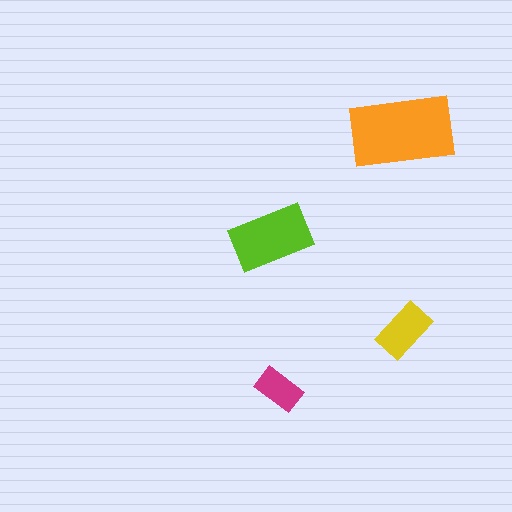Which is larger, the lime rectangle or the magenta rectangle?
The lime one.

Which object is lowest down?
The magenta rectangle is bottommost.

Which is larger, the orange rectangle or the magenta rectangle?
The orange one.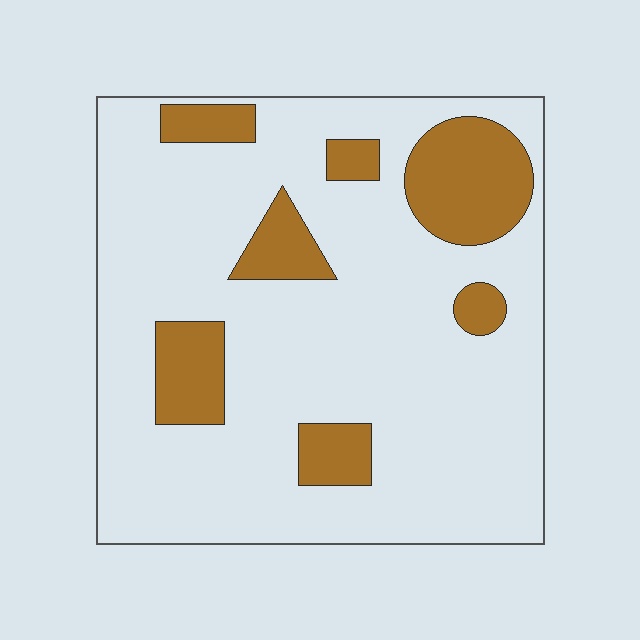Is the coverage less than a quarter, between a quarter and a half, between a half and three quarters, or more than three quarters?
Less than a quarter.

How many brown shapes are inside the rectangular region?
7.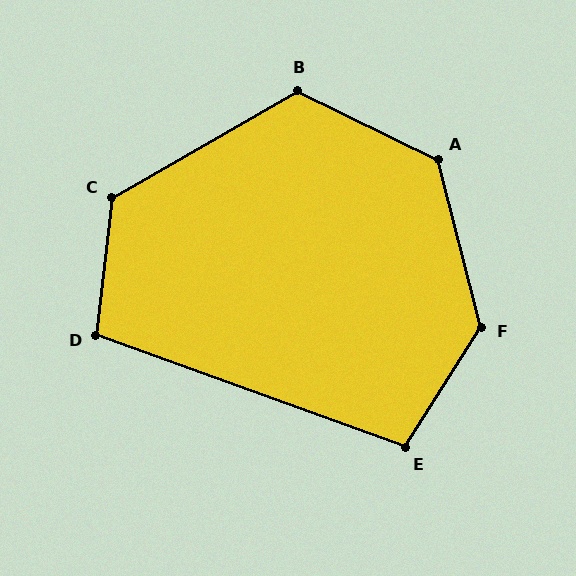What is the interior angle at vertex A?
Approximately 131 degrees (obtuse).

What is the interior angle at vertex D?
Approximately 103 degrees (obtuse).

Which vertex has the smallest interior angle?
E, at approximately 103 degrees.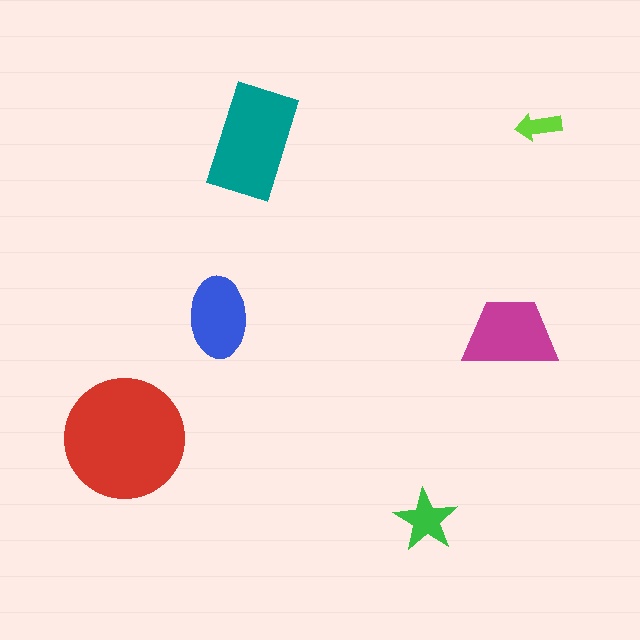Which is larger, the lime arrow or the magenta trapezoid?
The magenta trapezoid.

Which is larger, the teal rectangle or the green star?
The teal rectangle.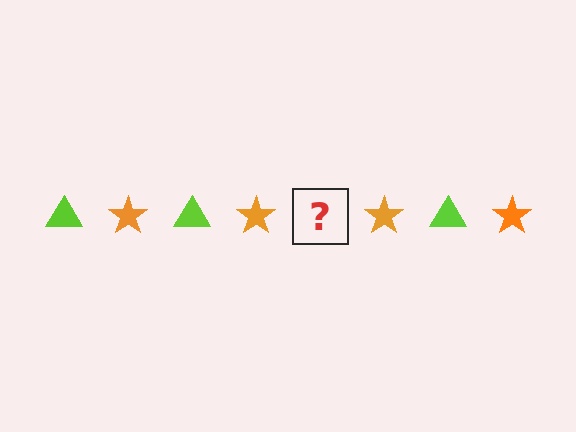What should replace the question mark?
The question mark should be replaced with a lime triangle.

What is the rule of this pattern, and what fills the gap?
The rule is that the pattern alternates between lime triangle and orange star. The gap should be filled with a lime triangle.